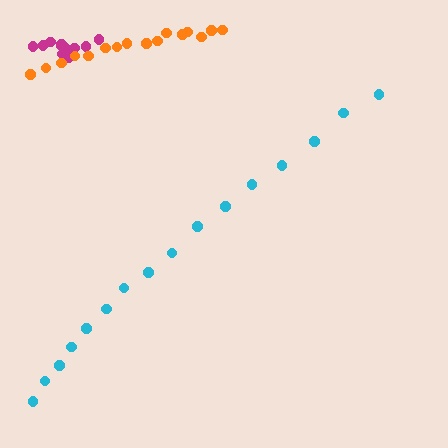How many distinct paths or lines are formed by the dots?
There are 3 distinct paths.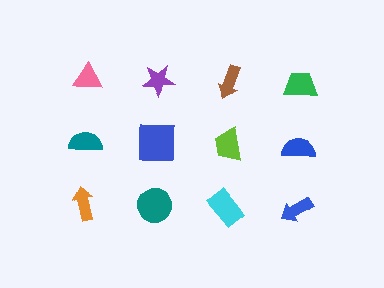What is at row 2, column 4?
A blue semicircle.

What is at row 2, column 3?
A lime trapezoid.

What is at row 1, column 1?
A pink triangle.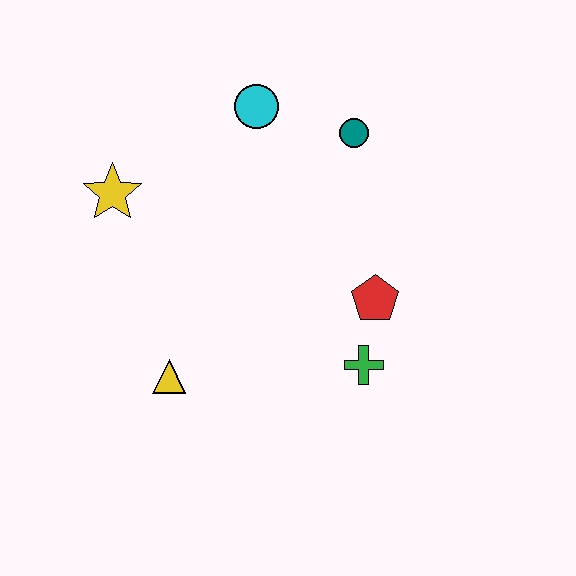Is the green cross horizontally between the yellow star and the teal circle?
No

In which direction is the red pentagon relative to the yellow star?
The red pentagon is to the right of the yellow star.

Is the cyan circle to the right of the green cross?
No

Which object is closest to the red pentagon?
The green cross is closest to the red pentagon.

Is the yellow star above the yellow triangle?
Yes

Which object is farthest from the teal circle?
The yellow triangle is farthest from the teal circle.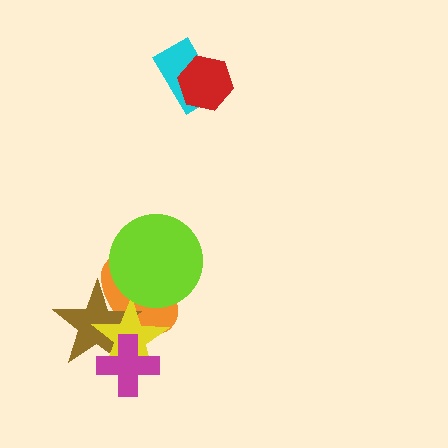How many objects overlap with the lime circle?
1 object overlaps with the lime circle.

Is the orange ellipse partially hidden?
Yes, it is partially covered by another shape.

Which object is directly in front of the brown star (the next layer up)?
The yellow star is directly in front of the brown star.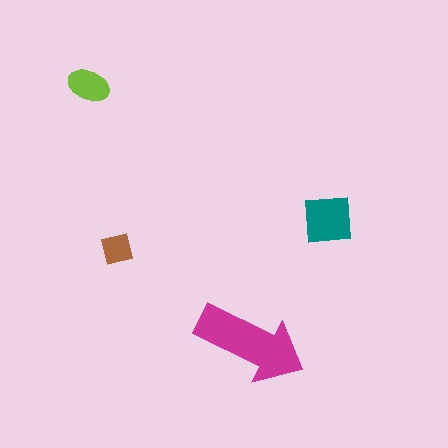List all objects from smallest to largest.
The brown square, the lime ellipse, the teal square, the magenta arrow.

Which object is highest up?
The lime ellipse is topmost.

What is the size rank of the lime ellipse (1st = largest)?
3rd.